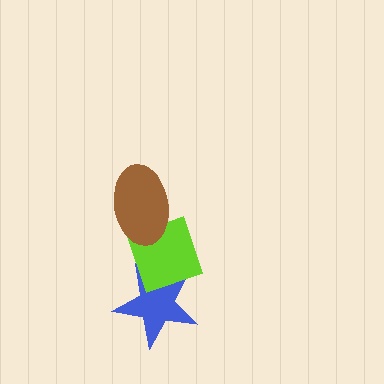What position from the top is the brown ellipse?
The brown ellipse is 1st from the top.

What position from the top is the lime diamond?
The lime diamond is 2nd from the top.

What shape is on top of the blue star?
The lime diamond is on top of the blue star.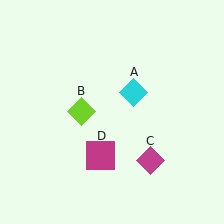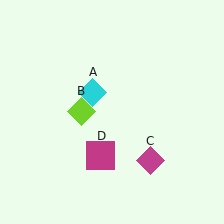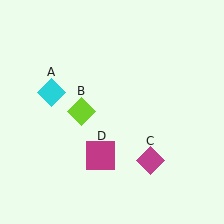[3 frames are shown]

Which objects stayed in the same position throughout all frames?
Lime diamond (object B) and magenta diamond (object C) and magenta square (object D) remained stationary.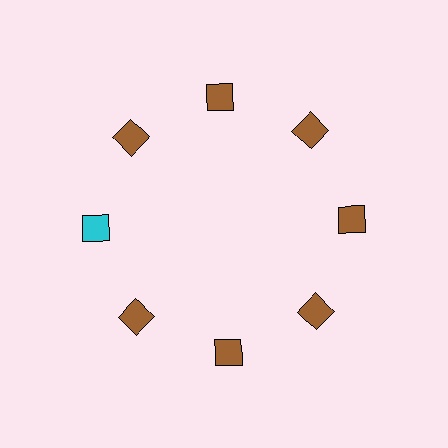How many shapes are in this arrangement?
There are 8 shapes arranged in a ring pattern.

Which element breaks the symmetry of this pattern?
The cyan diamond at roughly the 9 o'clock position breaks the symmetry. All other shapes are brown diamonds.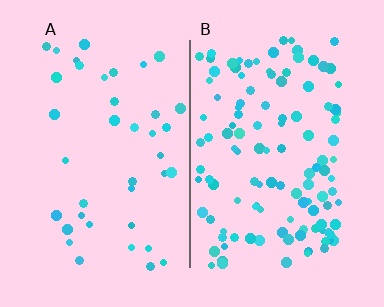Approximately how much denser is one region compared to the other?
Approximately 3.0× — region B over region A.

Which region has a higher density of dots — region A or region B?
B (the right).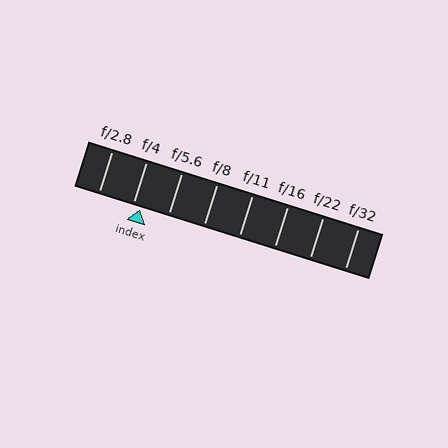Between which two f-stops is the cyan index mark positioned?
The index mark is between f/4 and f/5.6.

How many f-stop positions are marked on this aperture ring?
There are 8 f-stop positions marked.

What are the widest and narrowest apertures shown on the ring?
The widest aperture shown is f/2.8 and the narrowest is f/32.